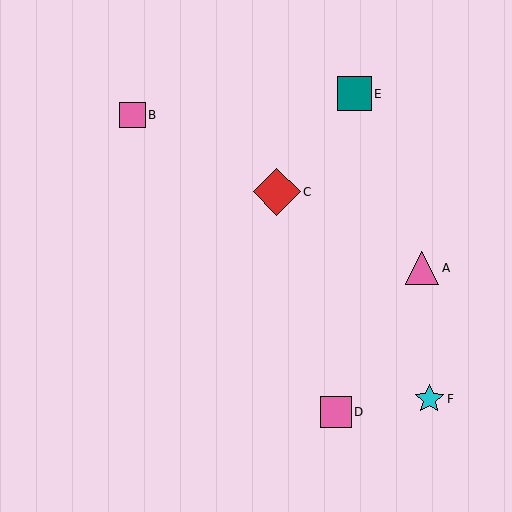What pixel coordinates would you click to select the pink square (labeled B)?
Click at (133, 115) to select the pink square B.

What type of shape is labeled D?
Shape D is a pink square.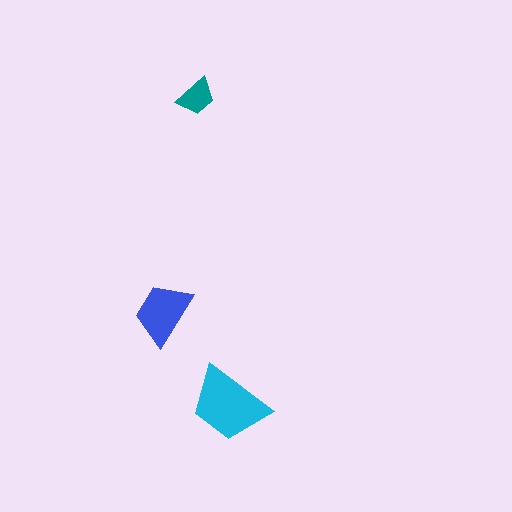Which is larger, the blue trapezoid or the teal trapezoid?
The blue one.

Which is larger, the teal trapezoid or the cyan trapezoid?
The cyan one.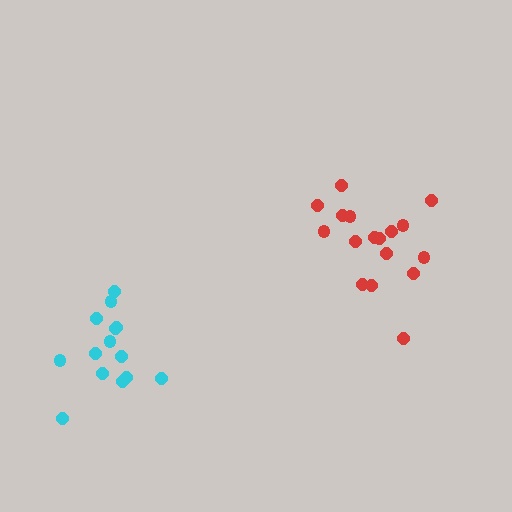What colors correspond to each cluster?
The clusters are colored: cyan, red.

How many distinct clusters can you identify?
There are 2 distinct clusters.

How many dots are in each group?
Group 1: 14 dots, Group 2: 17 dots (31 total).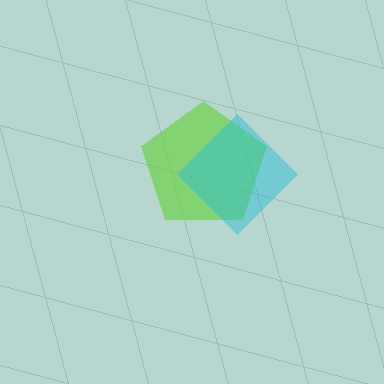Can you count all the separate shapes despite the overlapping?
Yes, there are 2 separate shapes.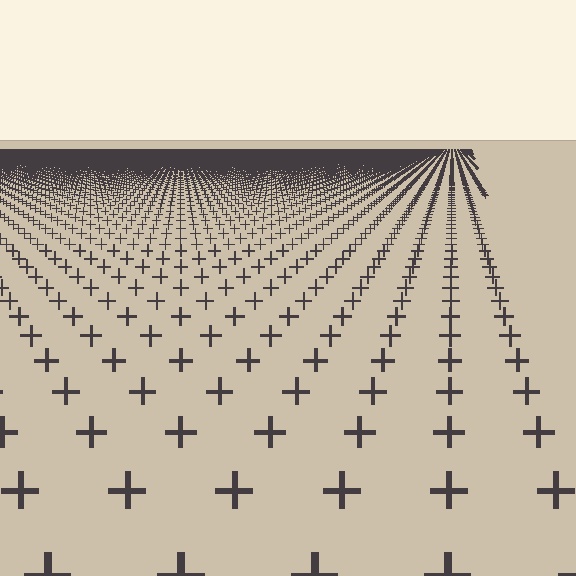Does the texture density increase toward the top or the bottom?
Density increases toward the top.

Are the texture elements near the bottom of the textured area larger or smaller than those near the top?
Larger. Near the bottom, elements are closer to the viewer and appear at a bigger on-screen size.